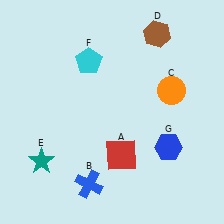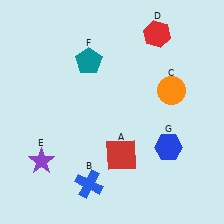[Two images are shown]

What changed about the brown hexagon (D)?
In Image 1, D is brown. In Image 2, it changed to red.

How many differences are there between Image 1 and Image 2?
There are 3 differences between the two images.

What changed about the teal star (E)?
In Image 1, E is teal. In Image 2, it changed to purple.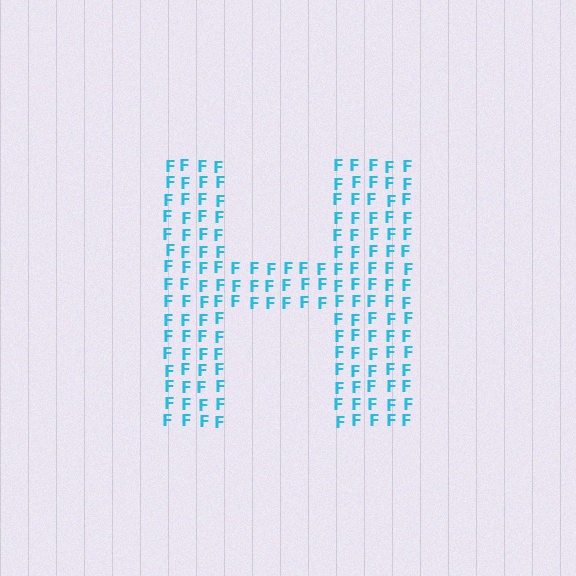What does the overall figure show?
The overall figure shows the letter H.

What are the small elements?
The small elements are letter F's.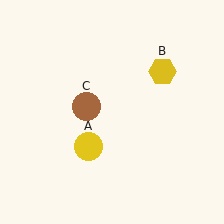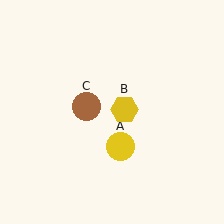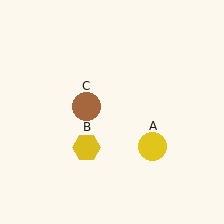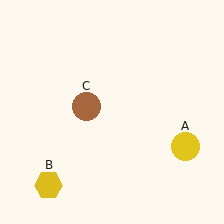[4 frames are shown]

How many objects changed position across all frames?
2 objects changed position: yellow circle (object A), yellow hexagon (object B).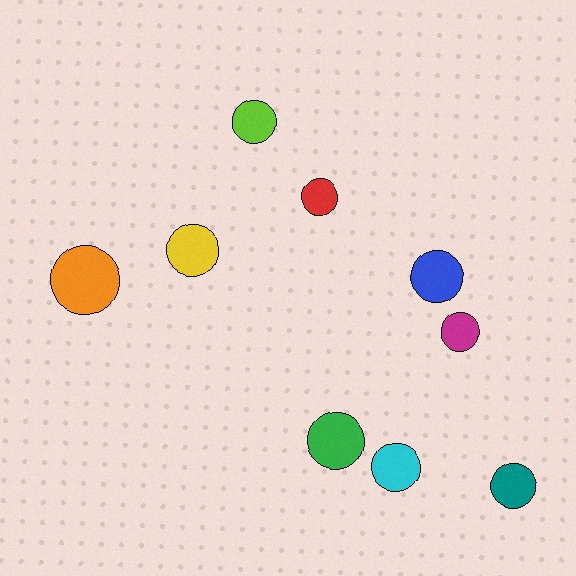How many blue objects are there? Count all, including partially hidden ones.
There is 1 blue object.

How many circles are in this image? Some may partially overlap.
There are 9 circles.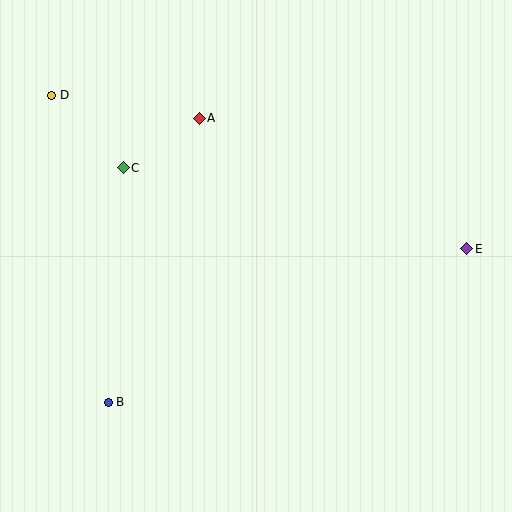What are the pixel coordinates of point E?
Point E is at (467, 249).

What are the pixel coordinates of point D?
Point D is at (52, 95).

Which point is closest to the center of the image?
Point A at (199, 118) is closest to the center.